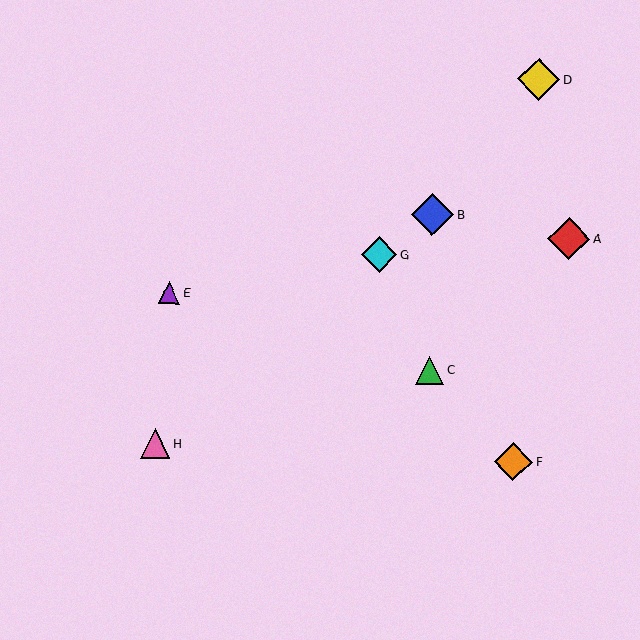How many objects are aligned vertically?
2 objects (B, C) are aligned vertically.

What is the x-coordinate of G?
Object G is at x≈379.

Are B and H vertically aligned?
No, B is at x≈432 and H is at x≈155.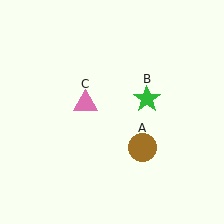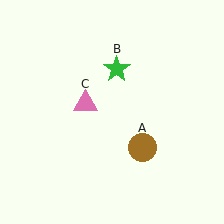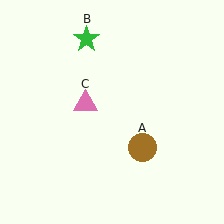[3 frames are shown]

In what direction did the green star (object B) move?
The green star (object B) moved up and to the left.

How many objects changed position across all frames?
1 object changed position: green star (object B).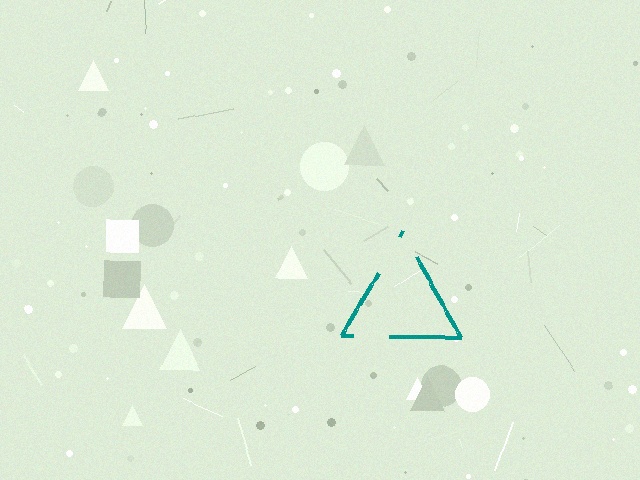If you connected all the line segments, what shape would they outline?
They would outline a triangle.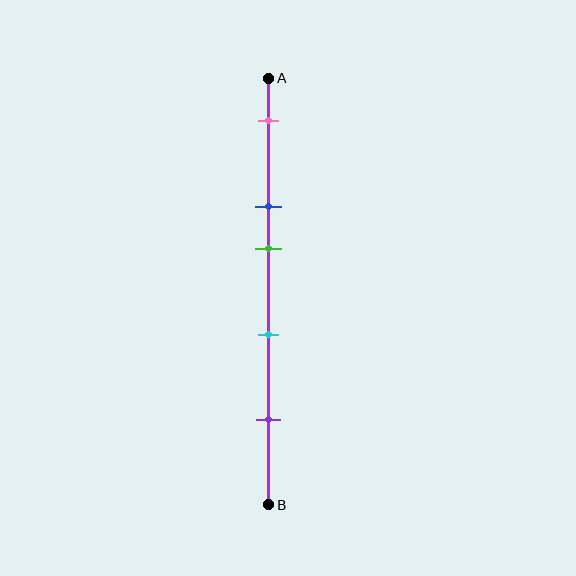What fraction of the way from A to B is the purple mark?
The purple mark is approximately 80% (0.8) of the way from A to B.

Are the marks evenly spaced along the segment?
No, the marks are not evenly spaced.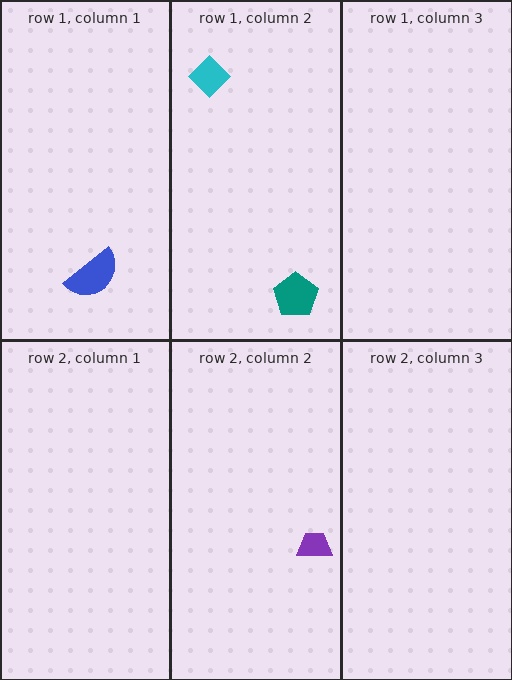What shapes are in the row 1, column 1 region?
The blue semicircle.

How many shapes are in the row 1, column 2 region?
2.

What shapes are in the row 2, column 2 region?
The purple trapezoid.